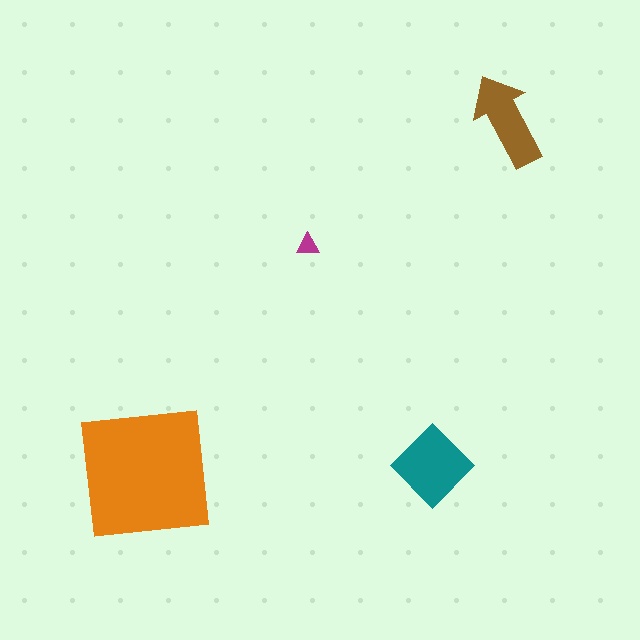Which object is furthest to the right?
The brown arrow is rightmost.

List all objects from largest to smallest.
The orange square, the teal diamond, the brown arrow, the magenta triangle.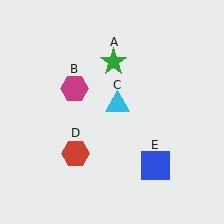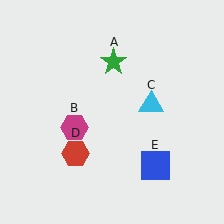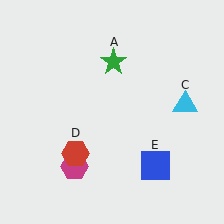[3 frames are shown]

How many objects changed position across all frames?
2 objects changed position: magenta hexagon (object B), cyan triangle (object C).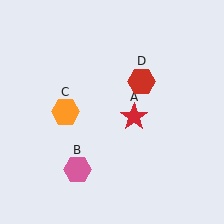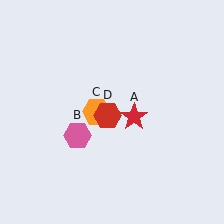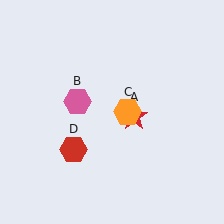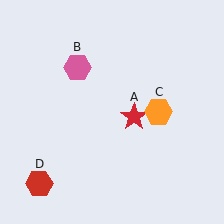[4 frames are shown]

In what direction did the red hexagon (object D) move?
The red hexagon (object D) moved down and to the left.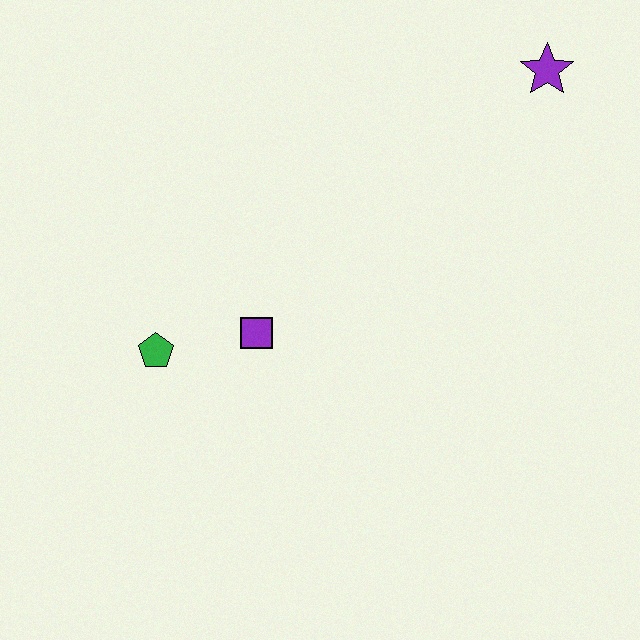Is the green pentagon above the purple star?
No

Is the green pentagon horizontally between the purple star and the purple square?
No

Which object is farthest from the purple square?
The purple star is farthest from the purple square.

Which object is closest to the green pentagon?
The purple square is closest to the green pentagon.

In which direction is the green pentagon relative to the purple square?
The green pentagon is to the left of the purple square.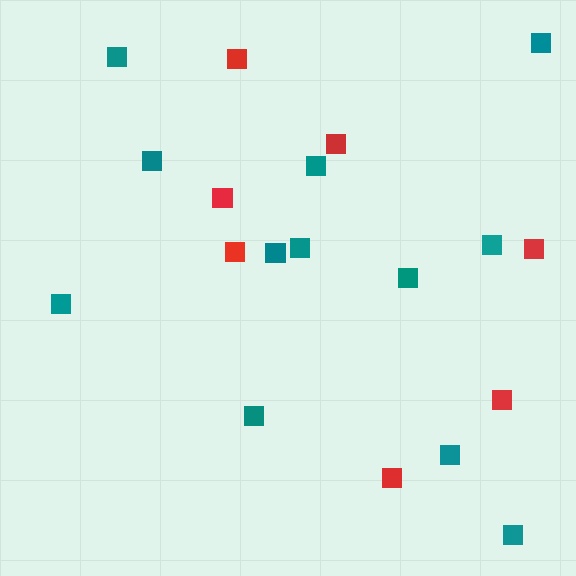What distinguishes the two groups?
There are 2 groups: one group of red squares (7) and one group of teal squares (12).